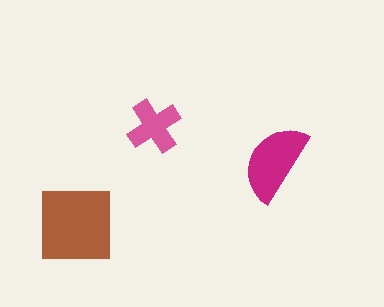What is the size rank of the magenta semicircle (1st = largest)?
2nd.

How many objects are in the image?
There are 3 objects in the image.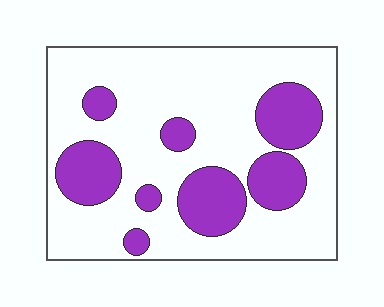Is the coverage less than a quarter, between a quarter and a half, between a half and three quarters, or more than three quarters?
Between a quarter and a half.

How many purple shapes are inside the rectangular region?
8.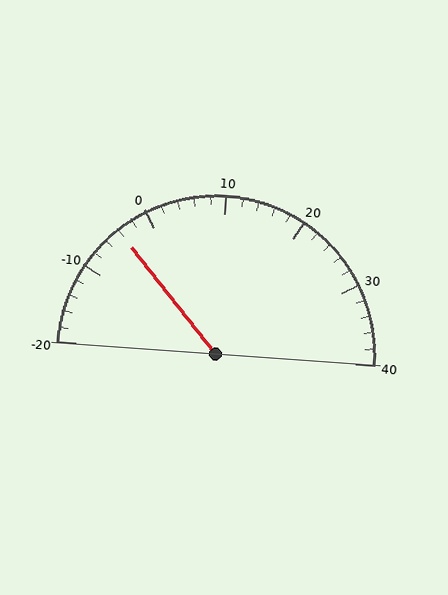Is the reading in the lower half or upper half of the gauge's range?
The reading is in the lower half of the range (-20 to 40).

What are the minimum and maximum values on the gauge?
The gauge ranges from -20 to 40.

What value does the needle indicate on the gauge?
The needle indicates approximately -4.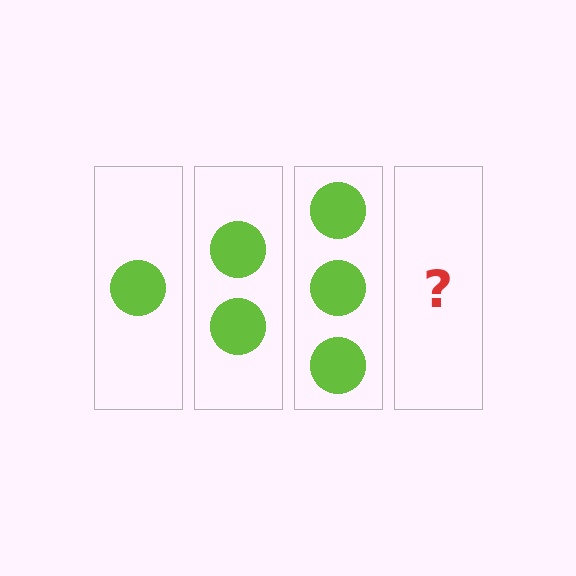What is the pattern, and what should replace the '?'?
The pattern is that each step adds one more circle. The '?' should be 4 circles.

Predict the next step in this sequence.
The next step is 4 circles.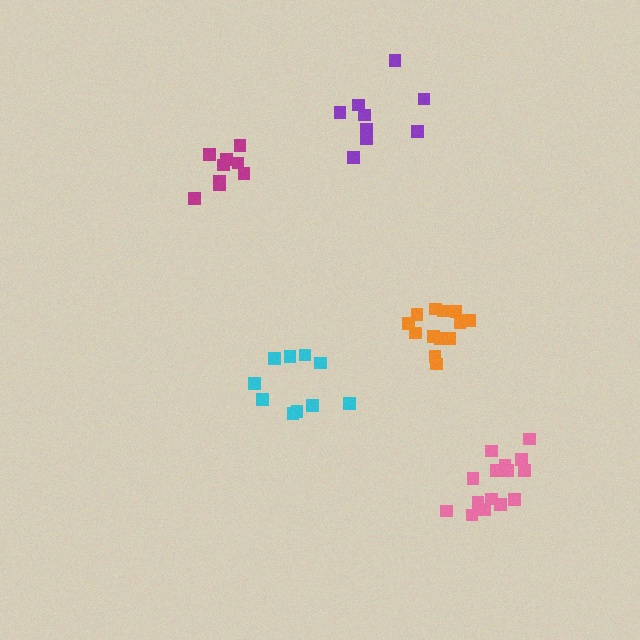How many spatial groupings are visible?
There are 5 spatial groupings.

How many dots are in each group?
Group 1: 10 dots, Group 2: 10 dots, Group 3: 14 dots, Group 4: 9 dots, Group 5: 15 dots (58 total).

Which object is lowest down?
The pink cluster is bottommost.